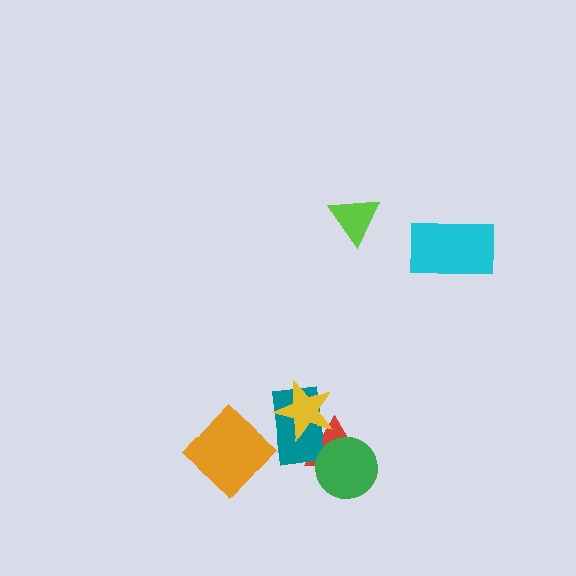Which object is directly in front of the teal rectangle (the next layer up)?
The orange diamond is directly in front of the teal rectangle.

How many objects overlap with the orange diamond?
1 object overlaps with the orange diamond.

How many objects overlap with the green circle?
1 object overlaps with the green circle.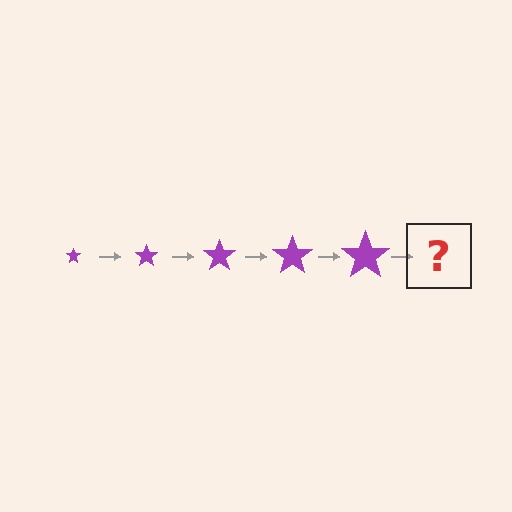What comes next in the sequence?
The next element should be a purple star, larger than the previous one.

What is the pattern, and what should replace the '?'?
The pattern is that the star gets progressively larger each step. The '?' should be a purple star, larger than the previous one.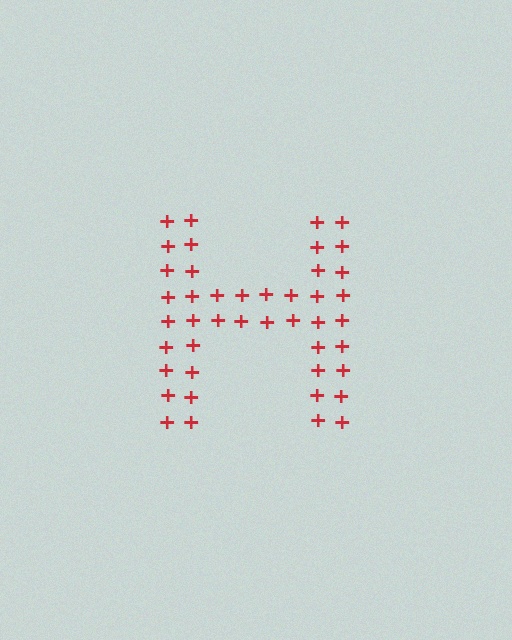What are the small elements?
The small elements are plus signs.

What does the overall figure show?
The overall figure shows the letter H.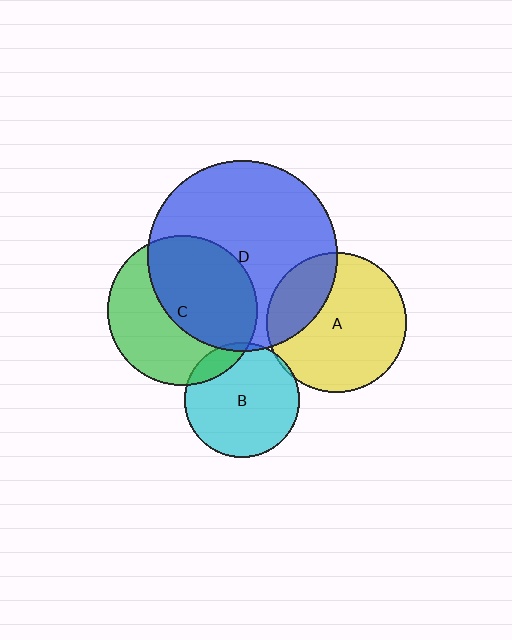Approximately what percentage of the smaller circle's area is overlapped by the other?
Approximately 5%.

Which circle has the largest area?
Circle D (blue).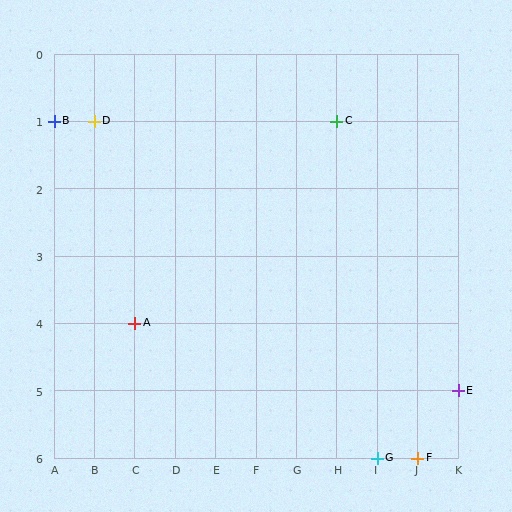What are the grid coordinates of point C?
Point C is at grid coordinates (H, 1).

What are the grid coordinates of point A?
Point A is at grid coordinates (C, 4).